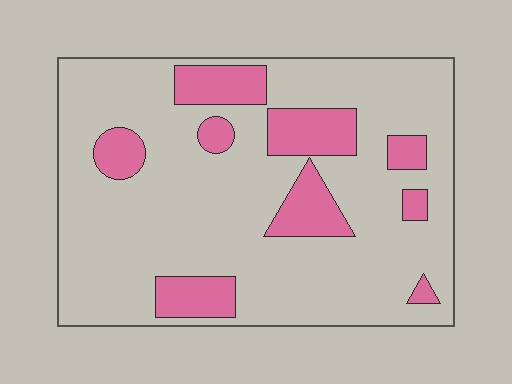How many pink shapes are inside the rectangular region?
9.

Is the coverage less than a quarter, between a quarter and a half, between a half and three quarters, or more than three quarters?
Less than a quarter.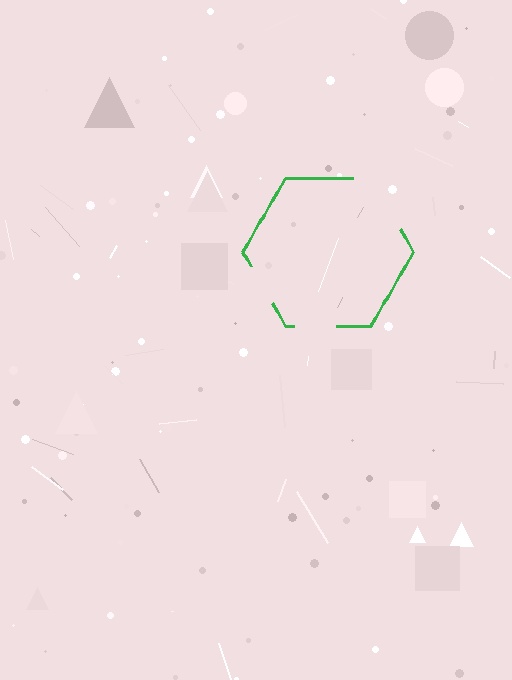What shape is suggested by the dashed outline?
The dashed outline suggests a hexagon.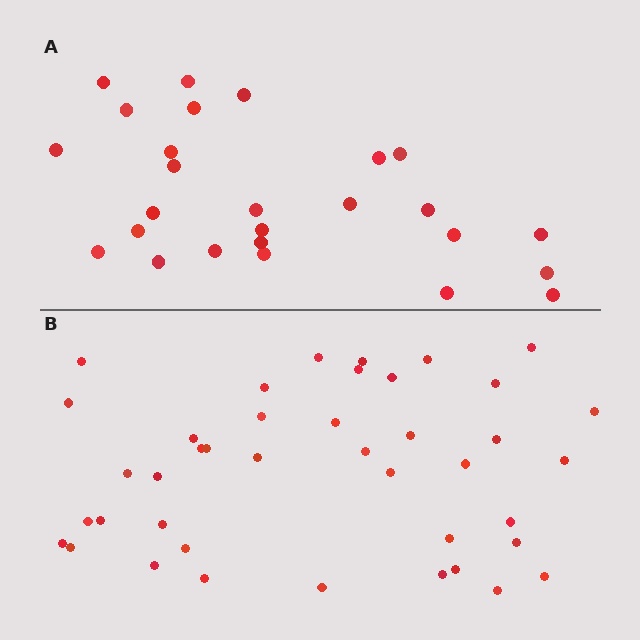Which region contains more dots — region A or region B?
Region B (the bottom region) has more dots.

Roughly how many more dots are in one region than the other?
Region B has approximately 15 more dots than region A.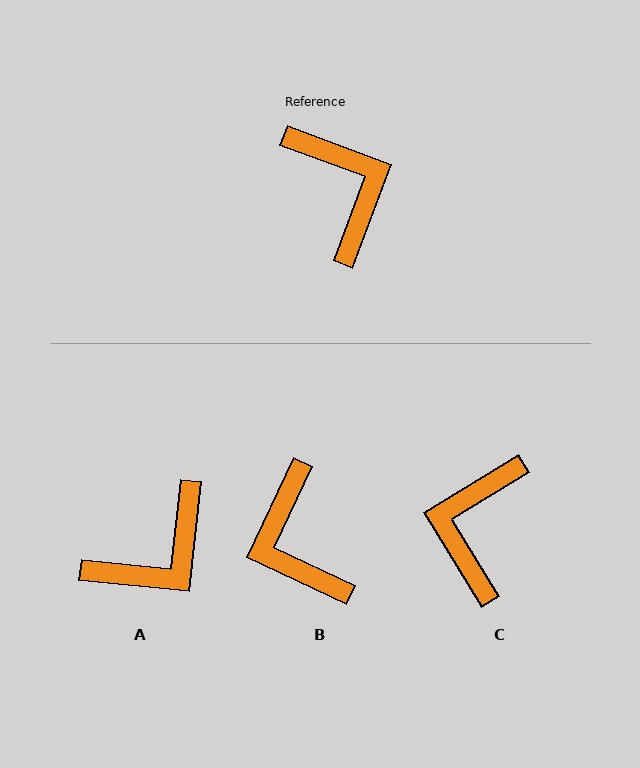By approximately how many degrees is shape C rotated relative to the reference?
Approximately 142 degrees counter-clockwise.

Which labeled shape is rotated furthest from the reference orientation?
B, about 175 degrees away.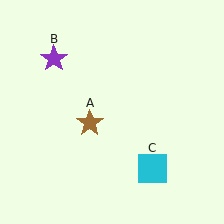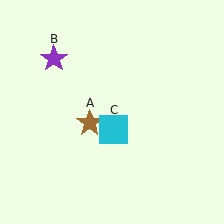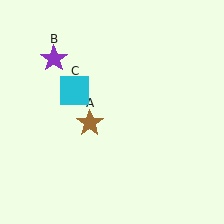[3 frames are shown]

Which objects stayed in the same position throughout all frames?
Brown star (object A) and purple star (object B) remained stationary.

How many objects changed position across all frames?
1 object changed position: cyan square (object C).